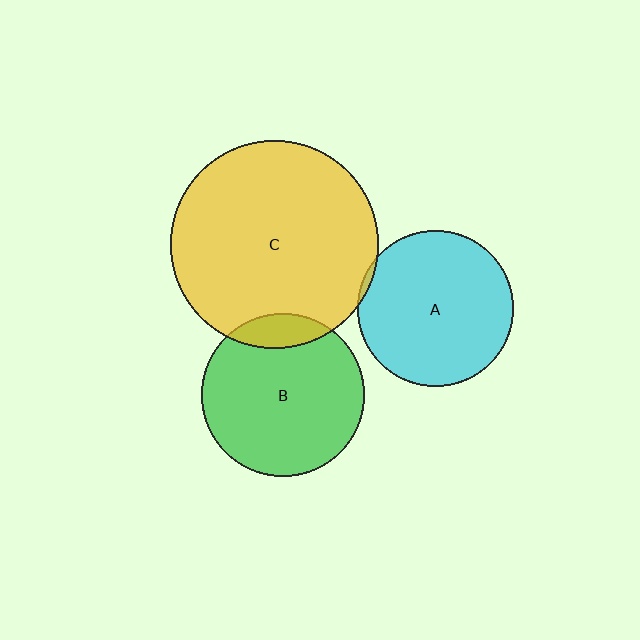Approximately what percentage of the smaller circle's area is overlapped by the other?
Approximately 5%.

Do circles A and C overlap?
Yes.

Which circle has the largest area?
Circle C (yellow).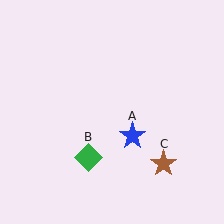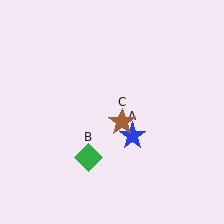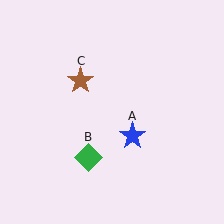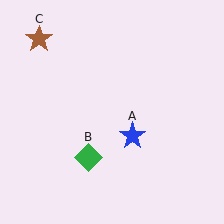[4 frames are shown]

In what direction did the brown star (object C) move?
The brown star (object C) moved up and to the left.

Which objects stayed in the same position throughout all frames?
Blue star (object A) and green diamond (object B) remained stationary.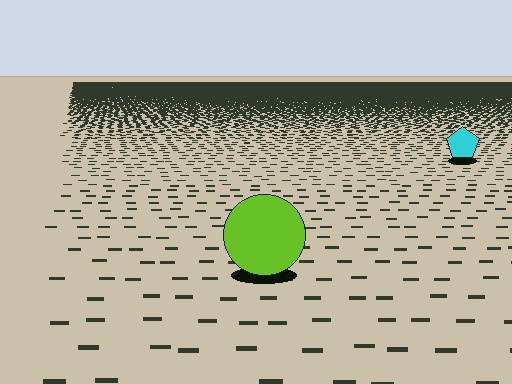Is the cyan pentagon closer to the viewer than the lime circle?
No. The lime circle is closer — you can tell from the texture gradient: the ground texture is coarser near it.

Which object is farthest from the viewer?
The cyan pentagon is farthest from the viewer. It appears smaller and the ground texture around it is denser.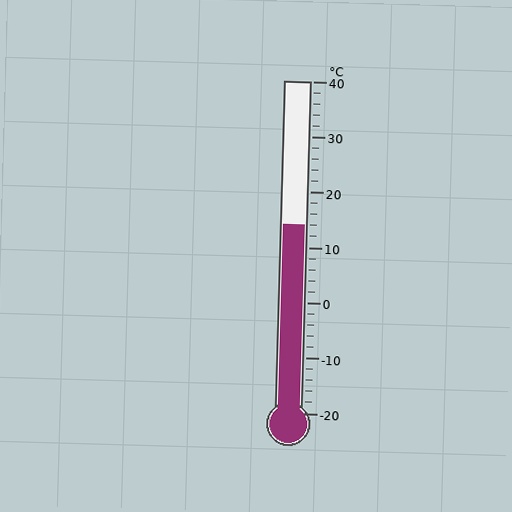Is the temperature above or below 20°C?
The temperature is below 20°C.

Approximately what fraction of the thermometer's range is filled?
The thermometer is filled to approximately 55% of its range.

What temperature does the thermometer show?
The thermometer shows approximately 14°C.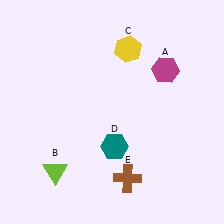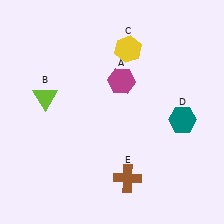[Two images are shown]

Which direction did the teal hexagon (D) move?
The teal hexagon (D) moved right.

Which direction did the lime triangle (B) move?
The lime triangle (B) moved up.